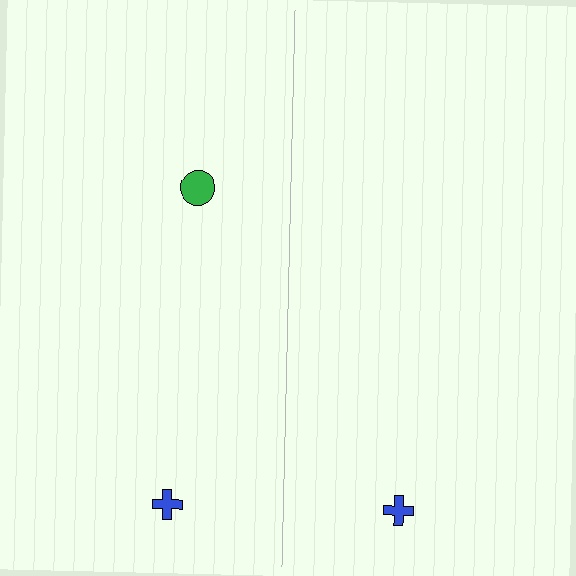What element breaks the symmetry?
A green circle is missing from the right side.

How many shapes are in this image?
There are 3 shapes in this image.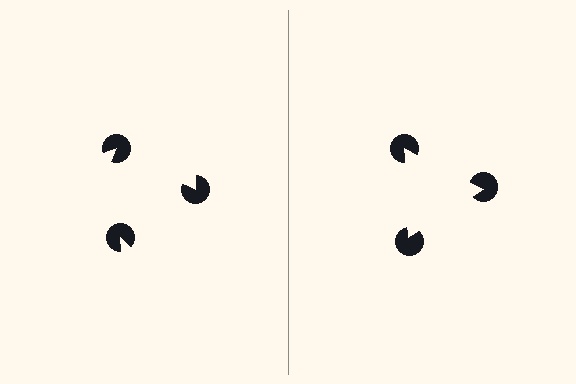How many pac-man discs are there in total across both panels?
6 — 3 on each side.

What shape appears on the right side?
An illusory triangle.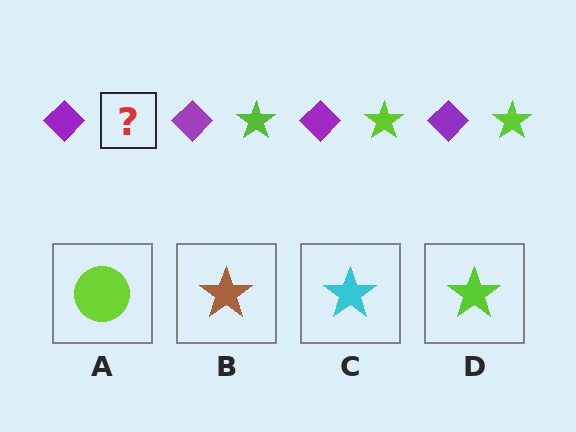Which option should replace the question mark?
Option D.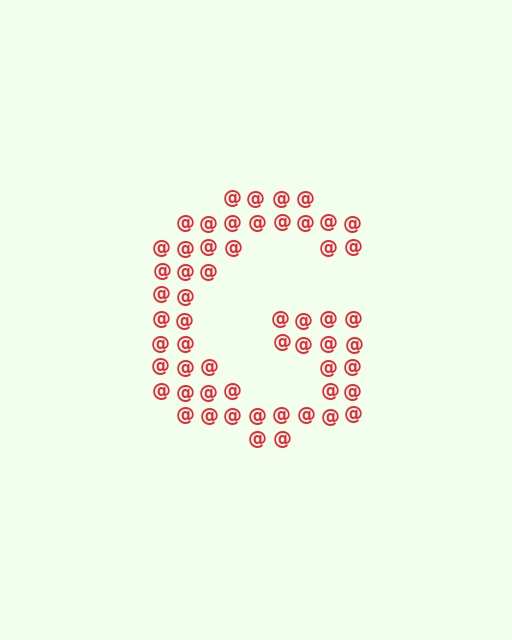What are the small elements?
The small elements are at signs.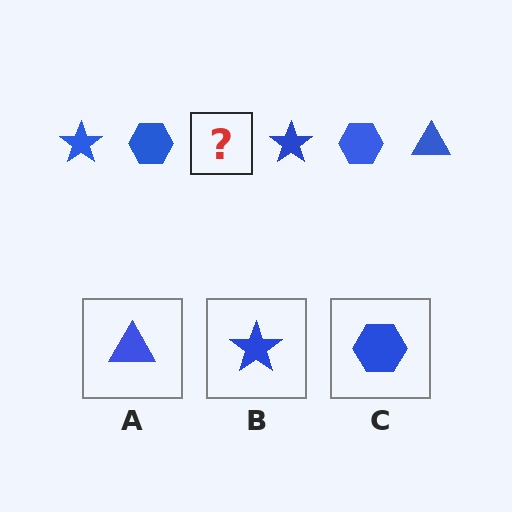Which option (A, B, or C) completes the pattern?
A.